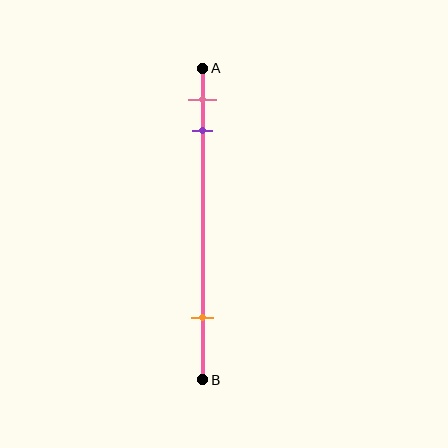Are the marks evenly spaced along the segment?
No, the marks are not evenly spaced.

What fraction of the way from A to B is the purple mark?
The purple mark is approximately 20% (0.2) of the way from A to B.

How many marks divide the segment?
There are 3 marks dividing the segment.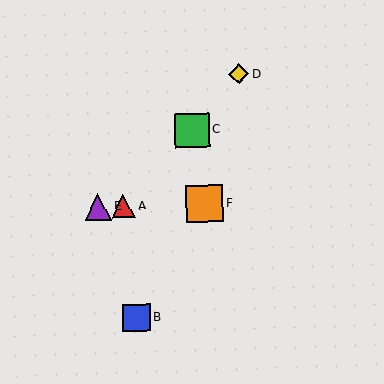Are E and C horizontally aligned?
No, E is at y≈207 and C is at y≈130.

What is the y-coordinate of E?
Object E is at y≈207.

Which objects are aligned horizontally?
Objects A, E, F are aligned horizontally.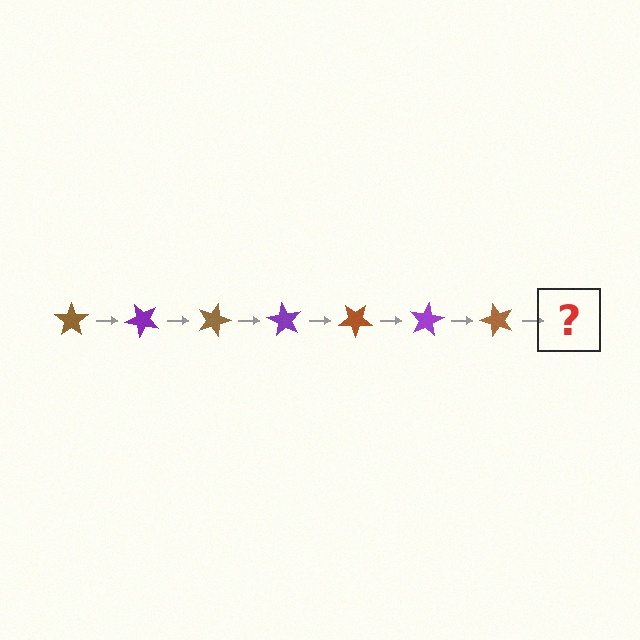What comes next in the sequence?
The next element should be a purple star, rotated 315 degrees from the start.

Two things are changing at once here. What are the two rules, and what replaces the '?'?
The two rules are that it rotates 45 degrees each step and the color cycles through brown and purple. The '?' should be a purple star, rotated 315 degrees from the start.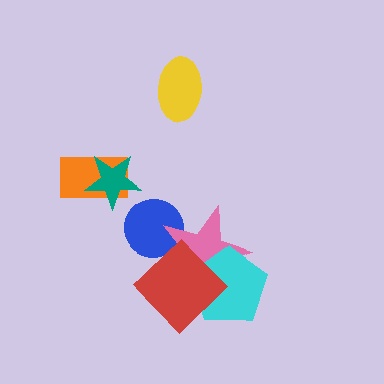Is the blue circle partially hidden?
Yes, it is partially covered by another shape.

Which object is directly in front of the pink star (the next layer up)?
The cyan pentagon is directly in front of the pink star.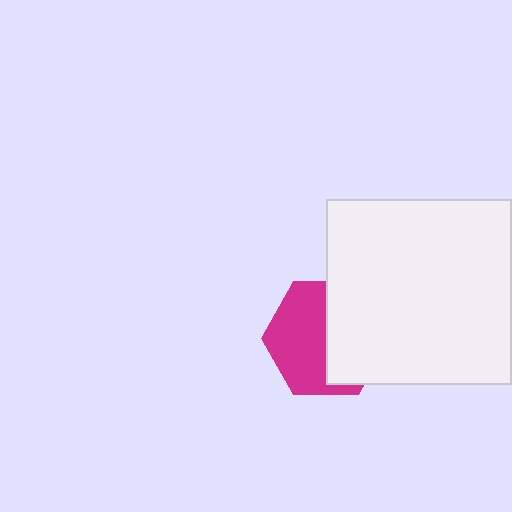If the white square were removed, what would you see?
You would see the complete magenta hexagon.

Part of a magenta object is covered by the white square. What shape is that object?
It is a hexagon.